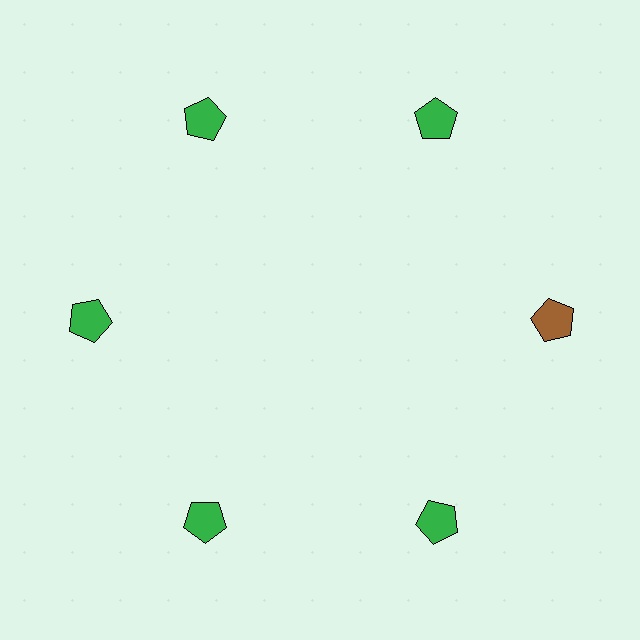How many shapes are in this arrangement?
There are 6 shapes arranged in a ring pattern.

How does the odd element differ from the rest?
It has a different color: brown instead of green.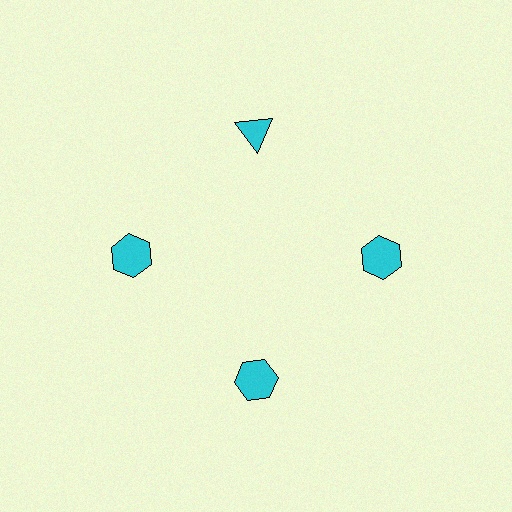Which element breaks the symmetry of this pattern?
The cyan triangle at roughly the 12 o'clock position breaks the symmetry. All other shapes are cyan hexagons.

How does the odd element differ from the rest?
It has a different shape: triangle instead of hexagon.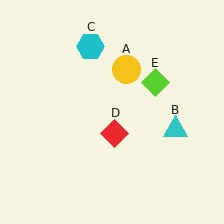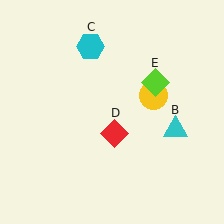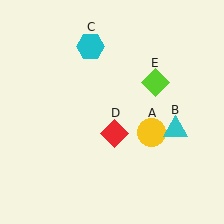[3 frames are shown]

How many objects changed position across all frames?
1 object changed position: yellow circle (object A).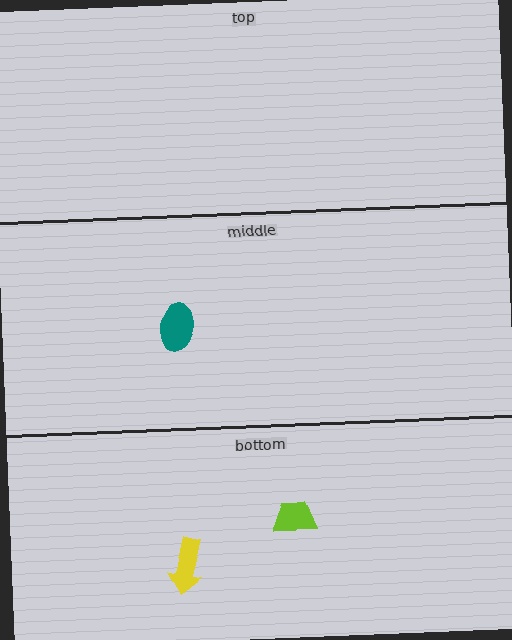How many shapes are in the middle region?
1.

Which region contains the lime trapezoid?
The bottom region.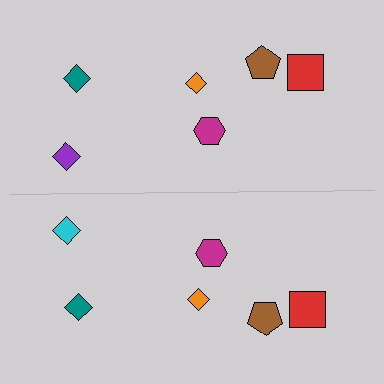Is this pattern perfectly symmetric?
No, the pattern is not perfectly symmetric. The cyan diamond on the bottom side breaks the symmetry — its mirror counterpart is purple.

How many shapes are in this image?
There are 12 shapes in this image.